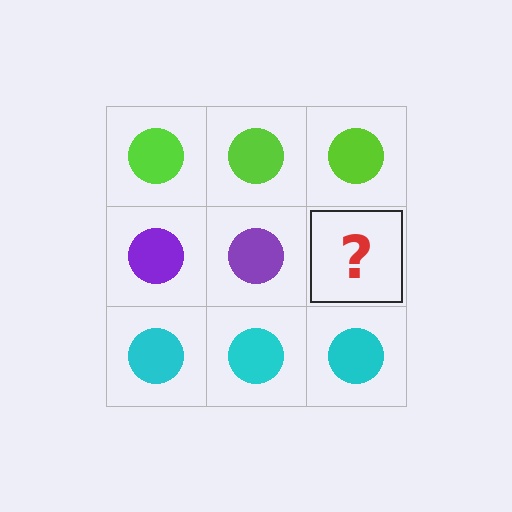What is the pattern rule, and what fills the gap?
The rule is that each row has a consistent color. The gap should be filled with a purple circle.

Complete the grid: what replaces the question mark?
The question mark should be replaced with a purple circle.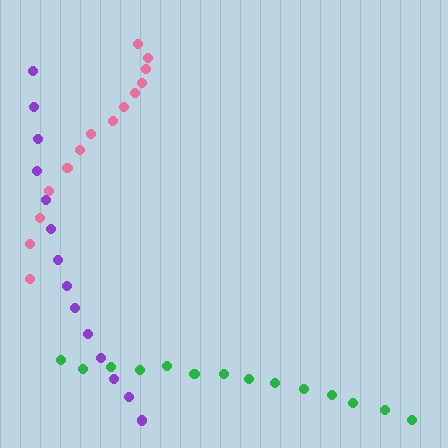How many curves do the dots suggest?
There are 3 distinct paths.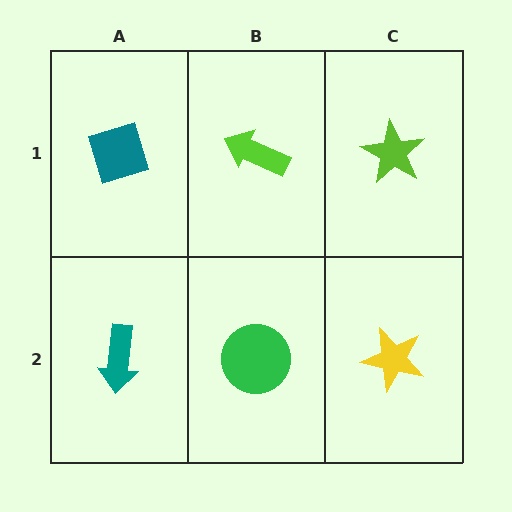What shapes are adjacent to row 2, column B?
A lime arrow (row 1, column B), a teal arrow (row 2, column A), a yellow star (row 2, column C).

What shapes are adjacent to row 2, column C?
A lime star (row 1, column C), a green circle (row 2, column B).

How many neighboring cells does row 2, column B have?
3.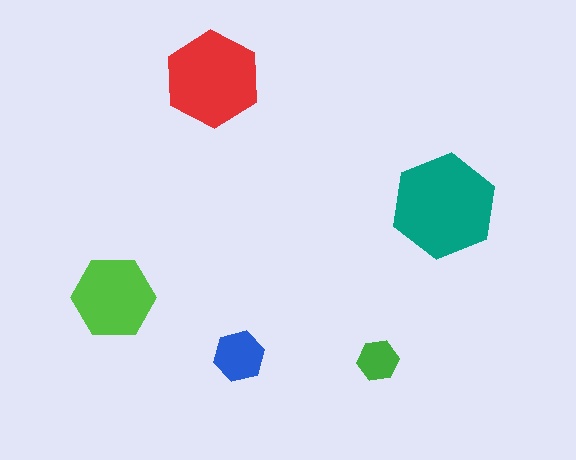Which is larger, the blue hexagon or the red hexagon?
The red one.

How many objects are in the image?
There are 5 objects in the image.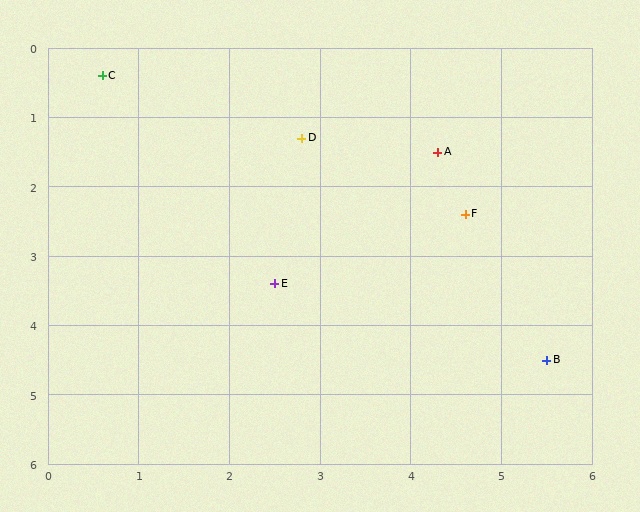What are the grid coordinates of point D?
Point D is at approximately (2.8, 1.3).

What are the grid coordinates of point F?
Point F is at approximately (4.6, 2.4).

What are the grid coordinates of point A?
Point A is at approximately (4.3, 1.5).